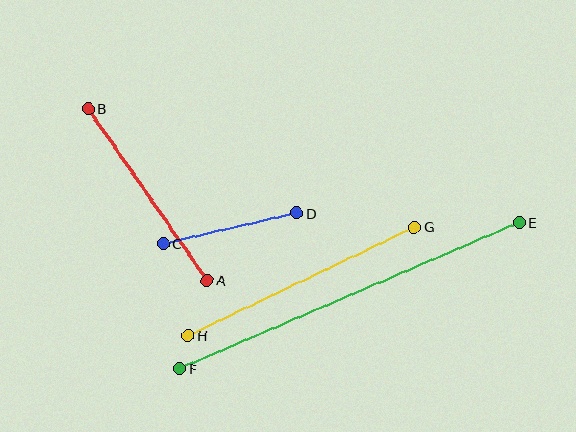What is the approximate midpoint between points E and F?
The midpoint is at approximately (350, 296) pixels.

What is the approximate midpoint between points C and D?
The midpoint is at approximately (230, 228) pixels.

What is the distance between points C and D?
The distance is approximately 137 pixels.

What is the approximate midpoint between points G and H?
The midpoint is at approximately (301, 281) pixels.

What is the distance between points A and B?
The distance is approximately 209 pixels.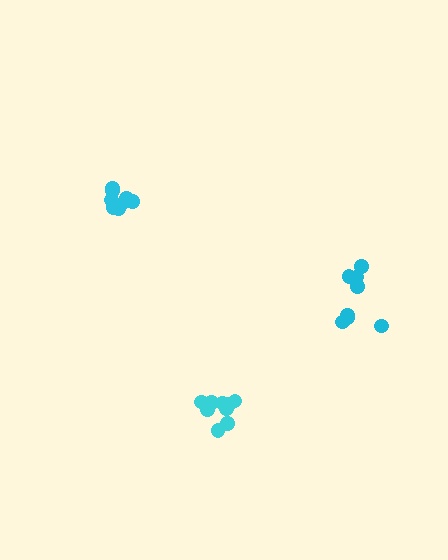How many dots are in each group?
Group 1: 9 dots, Group 2: 8 dots, Group 3: 8 dots (25 total).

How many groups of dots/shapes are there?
There are 3 groups.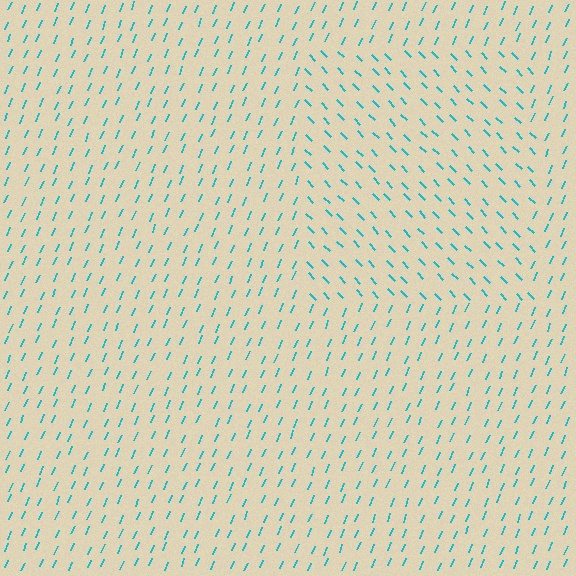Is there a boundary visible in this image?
Yes, there is a texture boundary formed by a change in line orientation.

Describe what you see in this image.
The image is filled with small cyan line segments. A rectangle region in the image has lines oriented differently from the surrounding lines, creating a visible texture boundary.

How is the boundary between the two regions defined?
The boundary is defined purely by a change in line orientation (approximately 67 degrees difference). All lines are the same color and thickness.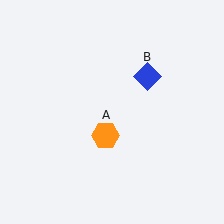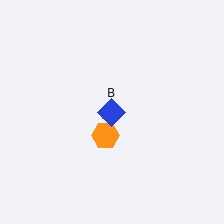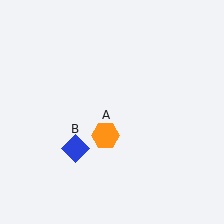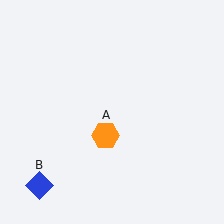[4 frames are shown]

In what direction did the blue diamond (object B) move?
The blue diamond (object B) moved down and to the left.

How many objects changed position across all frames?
1 object changed position: blue diamond (object B).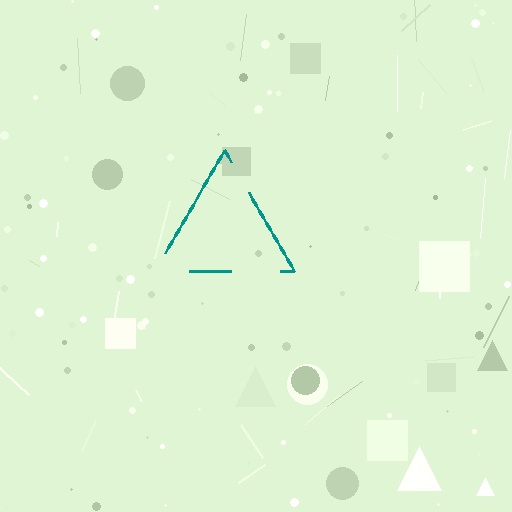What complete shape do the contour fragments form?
The contour fragments form a triangle.